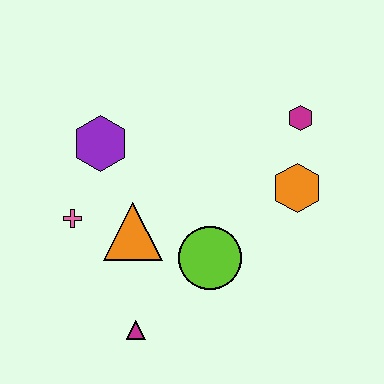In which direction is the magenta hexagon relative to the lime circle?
The magenta hexagon is above the lime circle.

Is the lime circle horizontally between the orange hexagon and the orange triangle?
Yes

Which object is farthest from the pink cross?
The magenta hexagon is farthest from the pink cross.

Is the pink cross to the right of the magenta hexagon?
No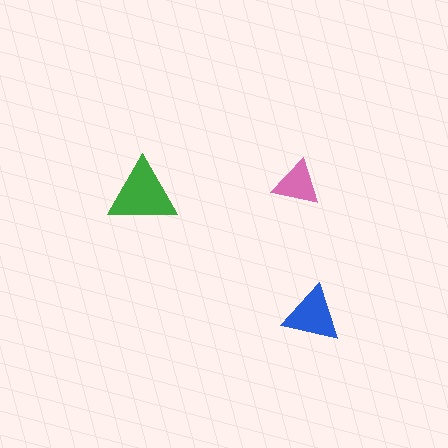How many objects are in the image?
There are 3 objects in the image.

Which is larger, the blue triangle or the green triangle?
The green one.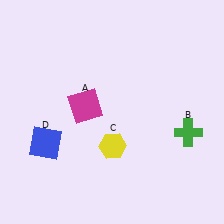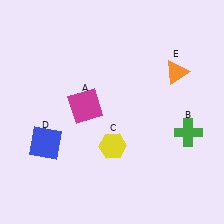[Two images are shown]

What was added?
An orange triangle (E) was added in Image 2.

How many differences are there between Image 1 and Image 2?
There is 1 difference between the two images.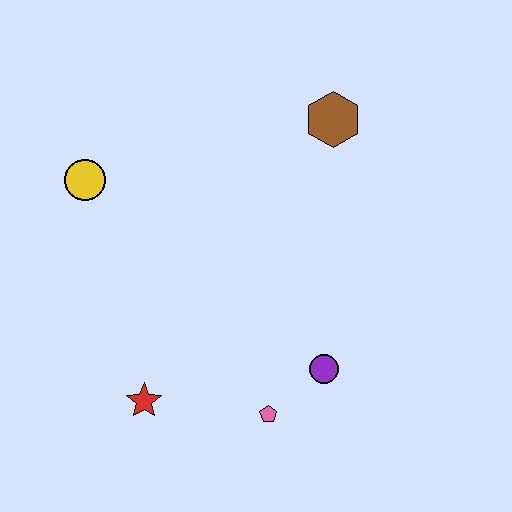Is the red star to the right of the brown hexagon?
No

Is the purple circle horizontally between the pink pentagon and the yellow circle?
No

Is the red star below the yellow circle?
Yes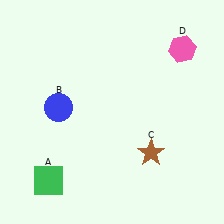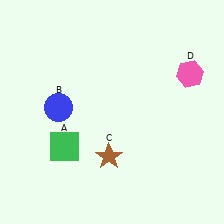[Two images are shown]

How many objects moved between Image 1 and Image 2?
3 objects moved between the two images.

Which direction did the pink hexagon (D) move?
The pink hexagon (D) moved down.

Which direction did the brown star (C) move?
The brown star (C) moved left.